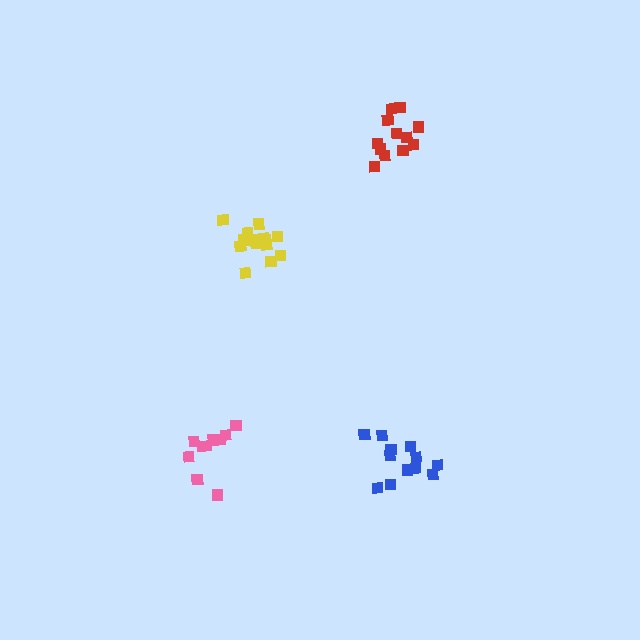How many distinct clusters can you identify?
There are 4 distinct clusters.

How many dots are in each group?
Group 1: 12 dots, Group 2: 12 dots, Group 3: 16 dots, Group 4: 10 dots (50 total).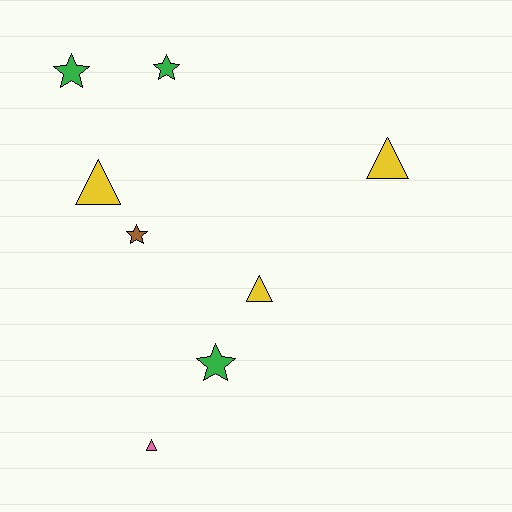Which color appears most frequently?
Yellow, with 3 objects.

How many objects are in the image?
There are 8 objects.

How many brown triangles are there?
There are no brown triangles.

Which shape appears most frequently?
Star, with 4 objects.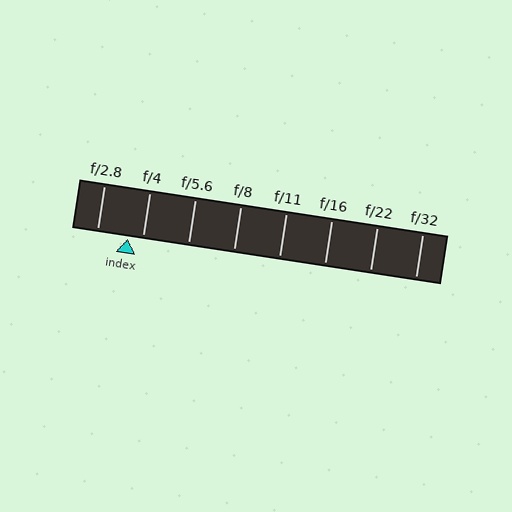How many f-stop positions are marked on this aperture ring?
There are 8 f-stop positions marked.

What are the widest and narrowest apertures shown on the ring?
The widest aperture shown is f/2.8 and the narrowest is f/32.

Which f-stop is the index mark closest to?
The index mark is closest to f/4.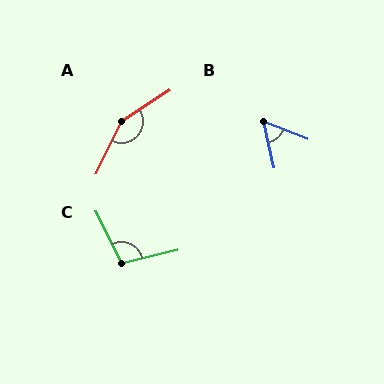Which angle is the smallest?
B, at approximately 56 degrees.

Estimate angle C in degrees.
Approximately 103 degrees.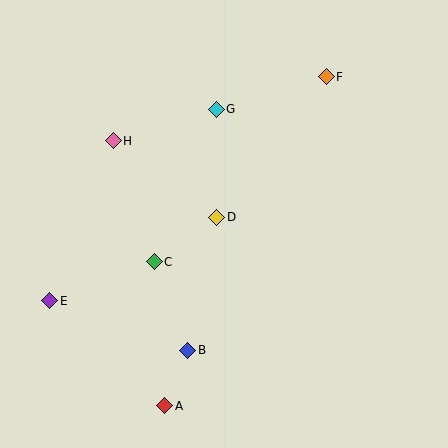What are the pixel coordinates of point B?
Point B is at (188, 350).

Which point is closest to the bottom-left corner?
Point E is closest to the bottom-left corner.